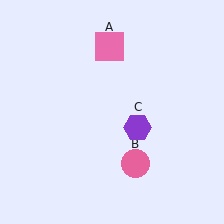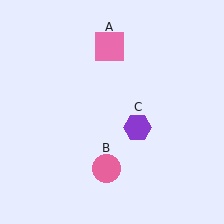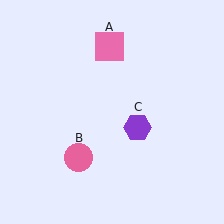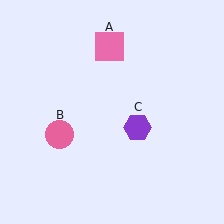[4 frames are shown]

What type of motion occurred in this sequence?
The pink circle (object B) rotated clockwise around the center of the scene.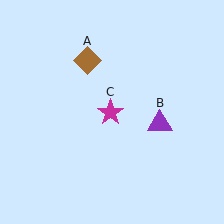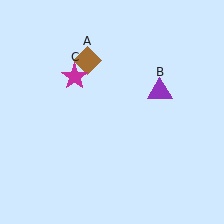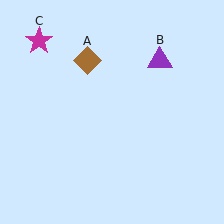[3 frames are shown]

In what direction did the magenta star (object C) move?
The magenta star (object C) moved up and to the left.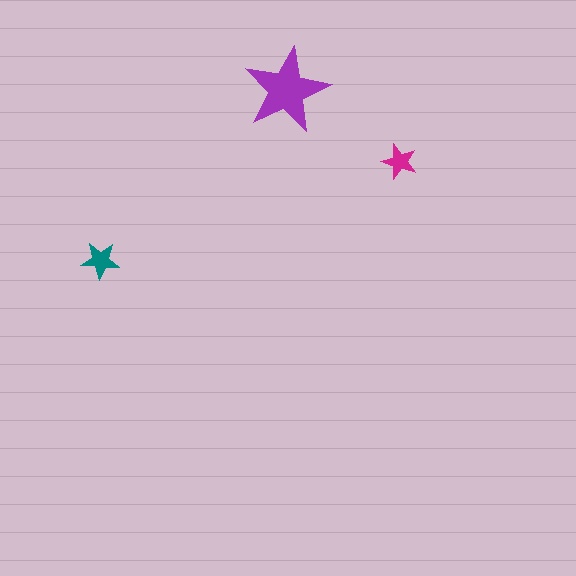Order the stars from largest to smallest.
the purple one, the teal one, the magenta one.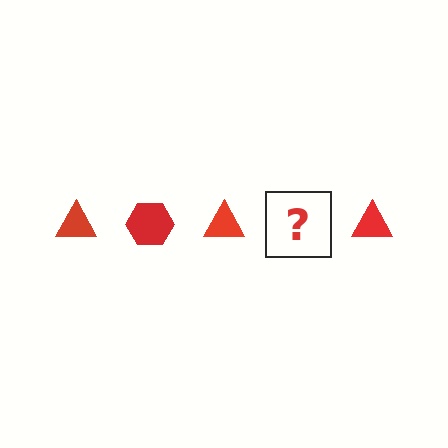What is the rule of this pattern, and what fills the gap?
The rule is that the pattern cycles through triangle, hexagon shapes in red. The gap should be filled with a red hexagon.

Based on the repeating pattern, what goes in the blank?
The blank should be a red hexagon.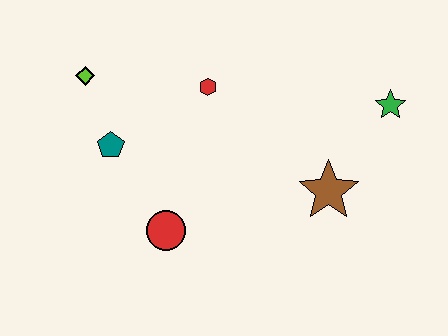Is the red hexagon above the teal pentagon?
Yes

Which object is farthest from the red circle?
The green star is farthest from the red circle.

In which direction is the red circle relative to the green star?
The red circle is to the left of the green star.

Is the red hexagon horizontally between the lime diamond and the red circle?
No